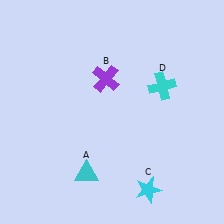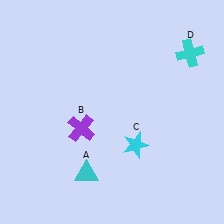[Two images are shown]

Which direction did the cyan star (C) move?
The cyan star (C) moved up.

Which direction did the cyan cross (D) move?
The cyan cross (D) moved up.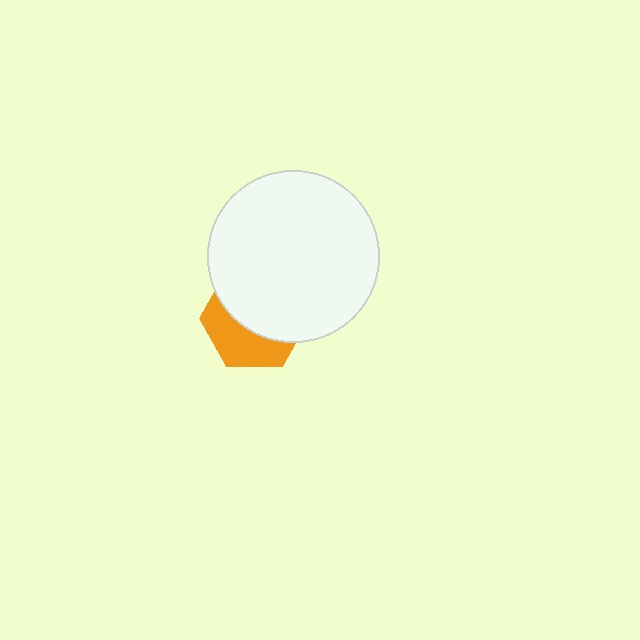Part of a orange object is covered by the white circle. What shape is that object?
It is a hexagon.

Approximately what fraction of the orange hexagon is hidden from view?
Roughly 60% of the orange hexagon is hidden behind the white circle.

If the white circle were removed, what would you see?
You would see the complete orange hexagon.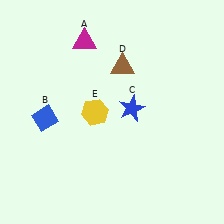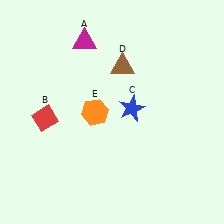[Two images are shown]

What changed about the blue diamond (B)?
In Image 1, B is blue. In Image 2, it changed to red.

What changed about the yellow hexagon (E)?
In Image 1, E is yellow. In Image 2, it changed to orange.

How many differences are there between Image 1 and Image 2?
There are 2 differences between the two images.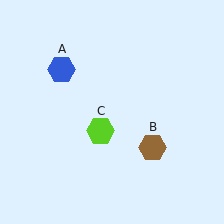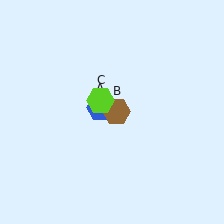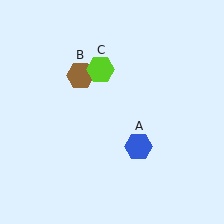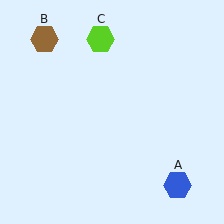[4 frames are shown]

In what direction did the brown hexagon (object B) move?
The brown hexagon (object B) moved up and to the left.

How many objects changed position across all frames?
3 objects changed position: blue hexagon (object A), brown hexagon (object B), lime hexagon (object C).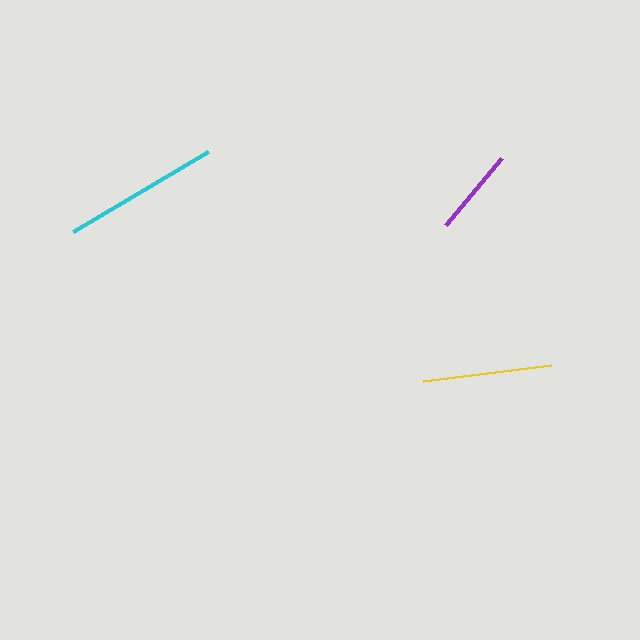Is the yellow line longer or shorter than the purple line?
The yellow line is longer than the purple line.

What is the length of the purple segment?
The purple segment is approximately 86 pixels long.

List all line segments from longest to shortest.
From longest to shortest: cyan, yellow, purple.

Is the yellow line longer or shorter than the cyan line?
The cyan line is longer than the yellow line.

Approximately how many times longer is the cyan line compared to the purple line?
The cyan line is approximately 1.8 times the length of the purple line.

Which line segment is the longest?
The cyan line is the longest at approximately 157 pixels.